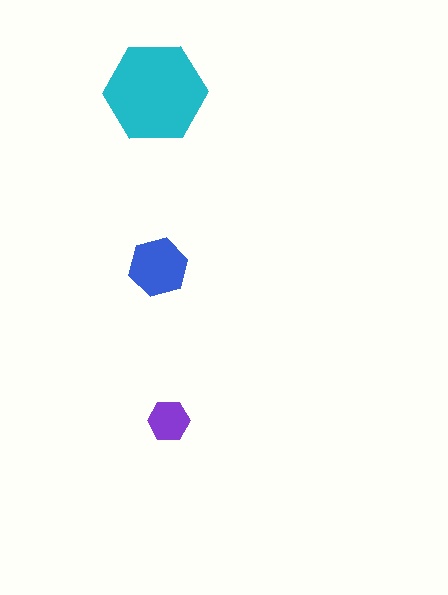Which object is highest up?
The cyan hexagon is topmost.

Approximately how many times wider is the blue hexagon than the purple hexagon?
About 1.5 times wider.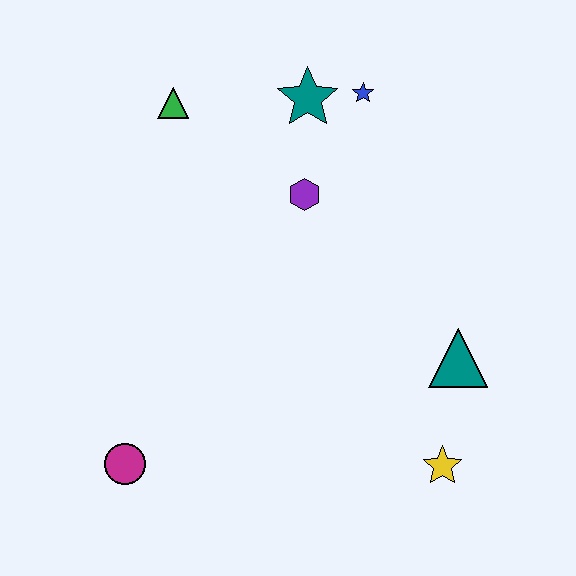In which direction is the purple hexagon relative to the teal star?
The purple hexagon is below the teal star.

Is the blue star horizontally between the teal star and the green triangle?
No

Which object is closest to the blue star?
The teal star is closest to the blue star.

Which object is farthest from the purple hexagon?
The magenta circle is farthest from the purple hexagon.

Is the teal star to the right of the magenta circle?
Yes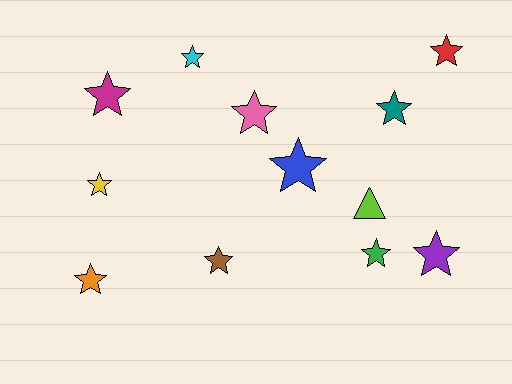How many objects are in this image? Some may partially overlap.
There are 12 objects.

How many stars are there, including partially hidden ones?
There are 11 stars.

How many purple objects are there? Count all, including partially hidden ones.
There is 1 purple object.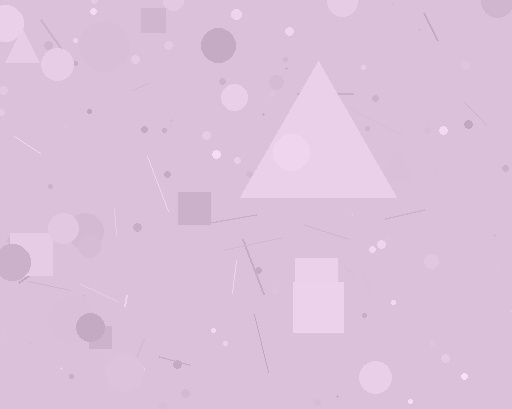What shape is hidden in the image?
A triangle is hidden in the image.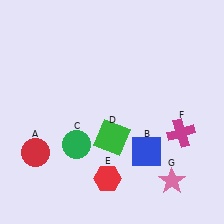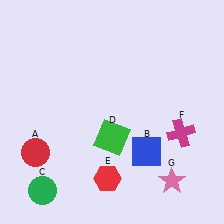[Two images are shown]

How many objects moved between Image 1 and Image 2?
1 object moved between the two images.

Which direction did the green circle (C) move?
The green circle (C) moved down.